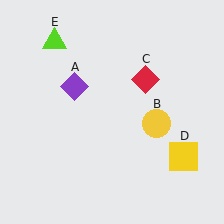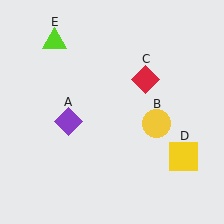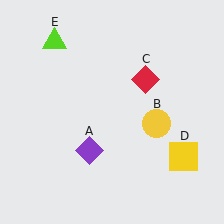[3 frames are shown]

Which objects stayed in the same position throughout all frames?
Yellow circle (object B) and red diamond (object C) and yellow square (object D) and lime triangle (object E) remained stationary.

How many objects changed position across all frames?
1 object changed position: purple diamond (object A).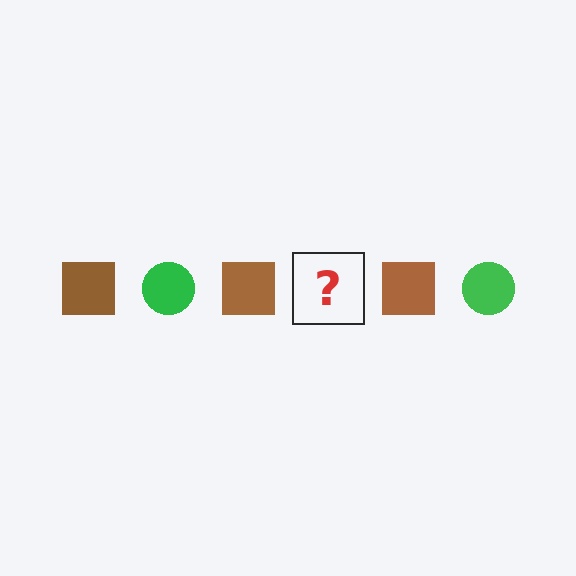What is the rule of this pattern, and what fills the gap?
The rule is that the pattern alternates between brown square and green circle. The gap should be filled with a green circle.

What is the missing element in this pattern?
The missing element is a green circle.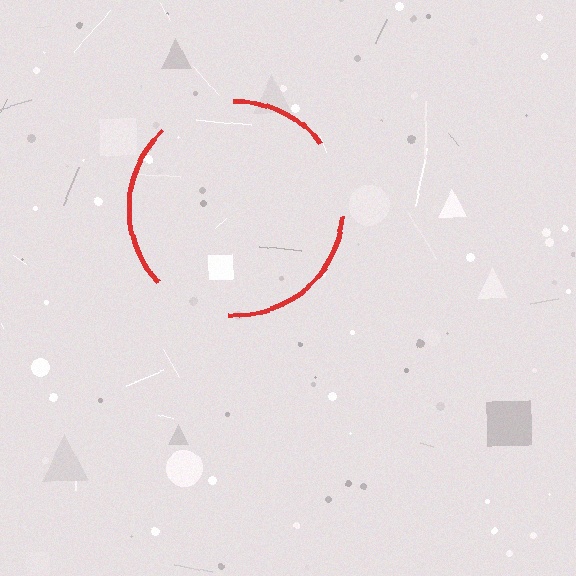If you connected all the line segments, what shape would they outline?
They would outline a circle.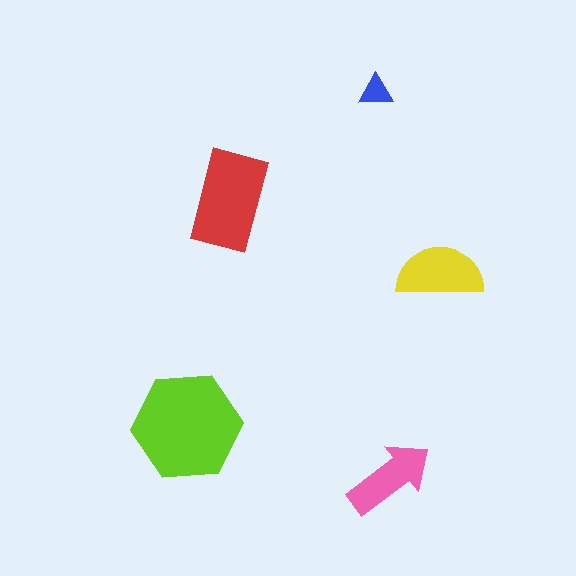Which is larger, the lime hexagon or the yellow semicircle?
The lime hexagon.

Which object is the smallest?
The blue triangle.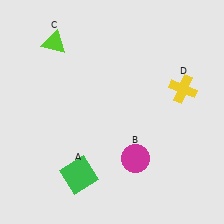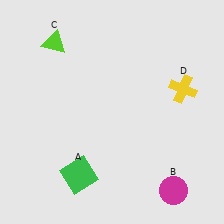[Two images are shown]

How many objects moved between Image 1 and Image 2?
1 object moved between the two images.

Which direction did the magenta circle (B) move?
The magenta circle (B) moved right.